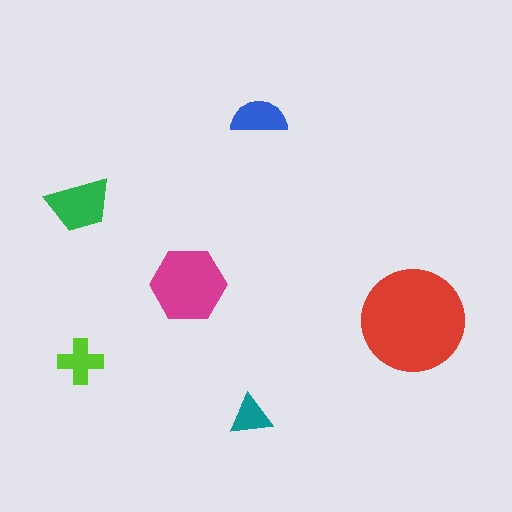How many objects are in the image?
There are 6 objects in the image.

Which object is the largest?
The red circle.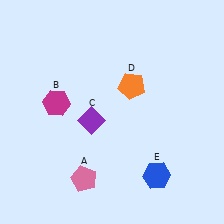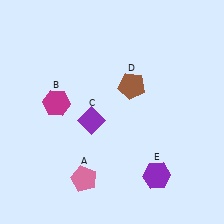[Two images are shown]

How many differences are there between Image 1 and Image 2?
There are 2 differences between the two images.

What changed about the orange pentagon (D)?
In Image 1, D is orange. In Image 2, it changed to brown.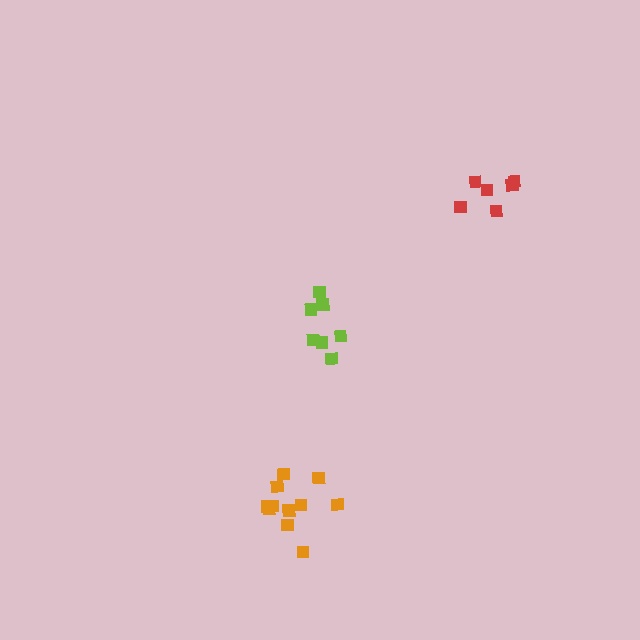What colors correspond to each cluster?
The clusters are colored: lime, red, orange.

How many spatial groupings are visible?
There are 3 spatial groupings.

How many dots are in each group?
Group 1: 7 dots, Group 2: 6 dots, Group 3: 11 dots (24 total).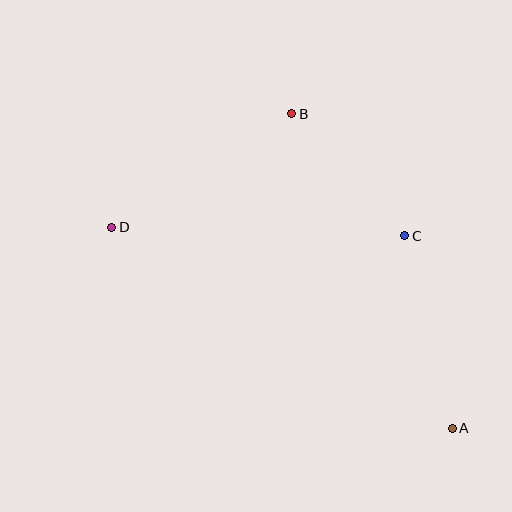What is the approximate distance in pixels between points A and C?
The distance between A and C is approximately 198 pixels.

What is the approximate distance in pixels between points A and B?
The distance between A and B is approximately 353 pixels.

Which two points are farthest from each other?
Points A and D are farthest from each other.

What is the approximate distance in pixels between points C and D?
The distance between C and D is approximately 293 pixels.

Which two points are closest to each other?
Points B and C are closest to each other.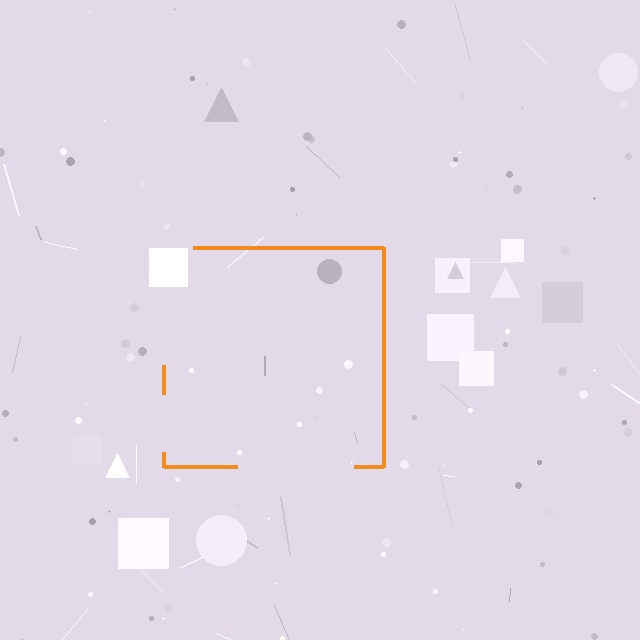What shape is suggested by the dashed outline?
The dashed outline suggests a square.